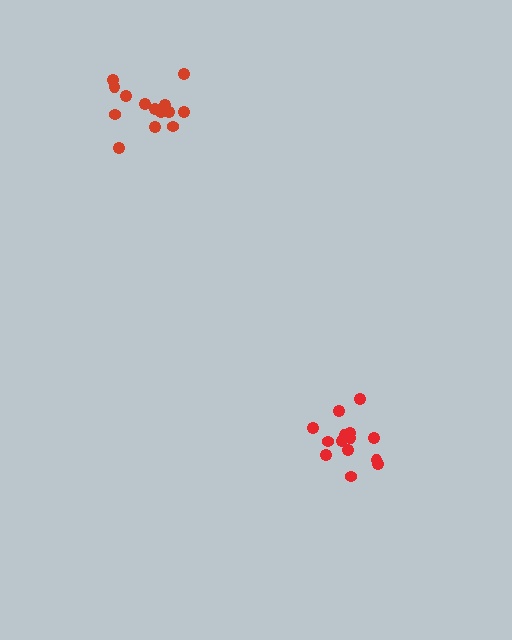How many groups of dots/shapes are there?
There are 2 groups.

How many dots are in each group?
Group 1: 14 dots, Group 2: 14 dots (28 total).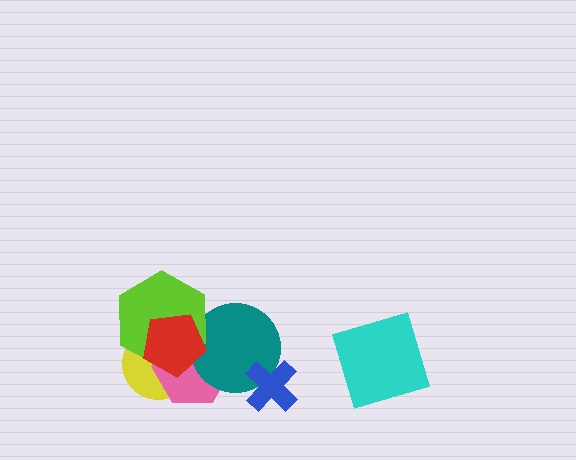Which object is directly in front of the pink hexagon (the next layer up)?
The teal circle is directly in front of the pink hexagon.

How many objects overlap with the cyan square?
0 objects overlap with the cyan square.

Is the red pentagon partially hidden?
No, no other shape covers it.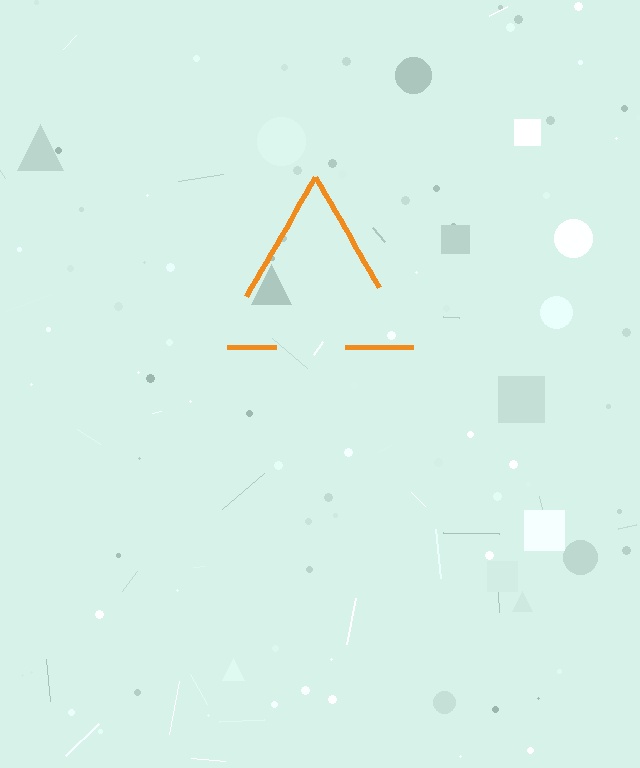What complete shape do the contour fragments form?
The contour fragments form a triangle.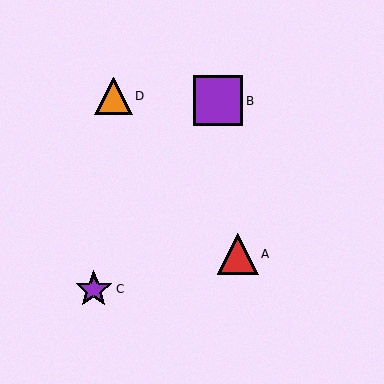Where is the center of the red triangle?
The center of the red triangle is at (238, 254).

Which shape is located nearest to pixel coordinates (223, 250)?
The red triangle (labeled A) at (238, 254) is nearest to that location.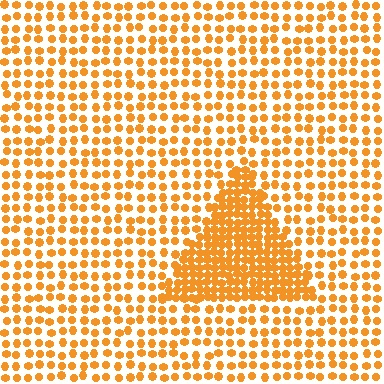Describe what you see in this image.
The image contains small orange elements arranged at two different densities. A triangle-shaped region is visible where the elements are more densely packed than the surrounding area.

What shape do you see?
I see a triangle.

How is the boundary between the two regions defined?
The boundary is defined by a change in element density (approximately 2.2x ratio). All elements are the same color, size, and shape.